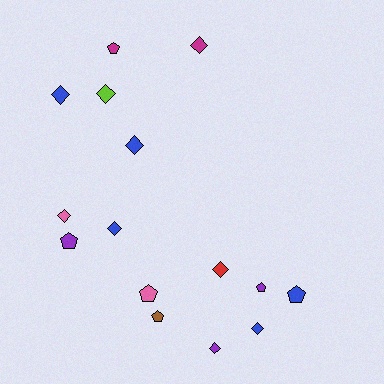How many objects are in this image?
There are 15 objects.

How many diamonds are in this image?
There are 9 diamonds.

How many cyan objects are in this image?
There are no cyan objects.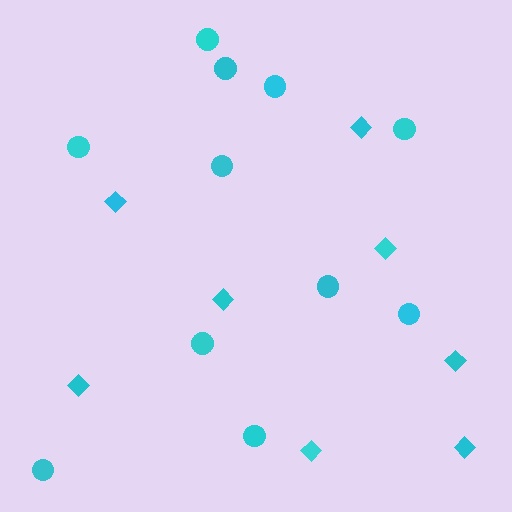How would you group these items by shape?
There are 2 groups: one group of diamonds (8) and one group of circles (11).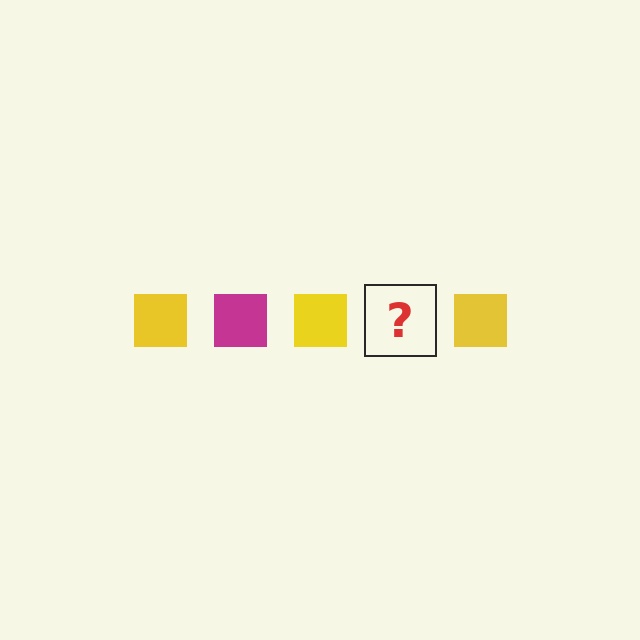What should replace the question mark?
The question mark should be replaced with a magenta square.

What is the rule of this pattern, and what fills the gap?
The rule is that the pattern cycles through yellow, magenta squares. The gap should be filled with a magenta square.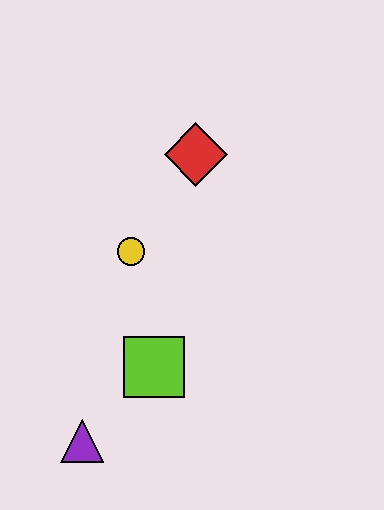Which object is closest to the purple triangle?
The lime square is closest to the purple triangle.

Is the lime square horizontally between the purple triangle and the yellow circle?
No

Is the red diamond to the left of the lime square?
No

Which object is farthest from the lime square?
The red diamond is farthest from the lime square.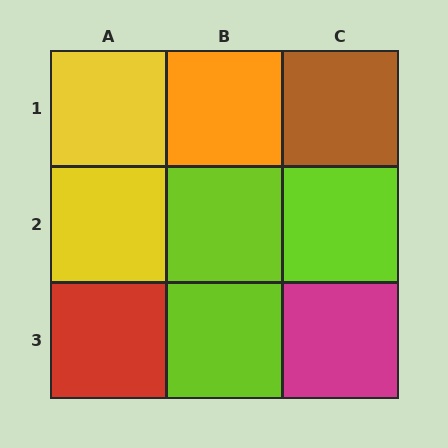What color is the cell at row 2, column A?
Yellow.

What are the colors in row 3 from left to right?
Red, lime, magenta.